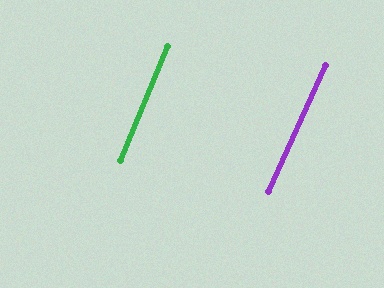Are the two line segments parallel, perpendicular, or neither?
Parallel — their directions differ by only 1.8°.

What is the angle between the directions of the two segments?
Approximately 2 degrees.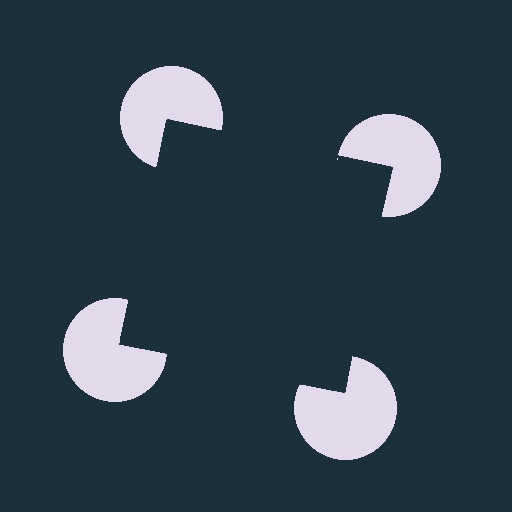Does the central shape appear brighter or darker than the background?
It typically appears slightly darker than the background, even though no actual brightness change is drawn.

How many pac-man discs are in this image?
There are 4 — one at each vertex of the illusory square.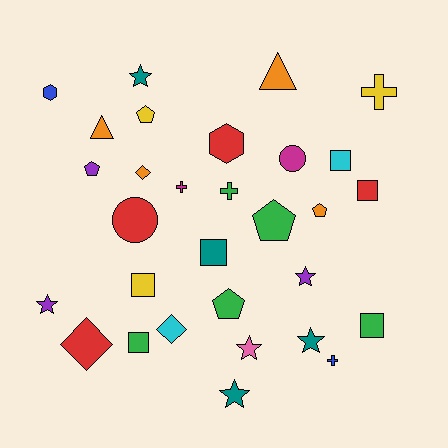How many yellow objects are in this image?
There are 3 yellow objects.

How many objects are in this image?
There are 30 objects.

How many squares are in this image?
There are 6 squares.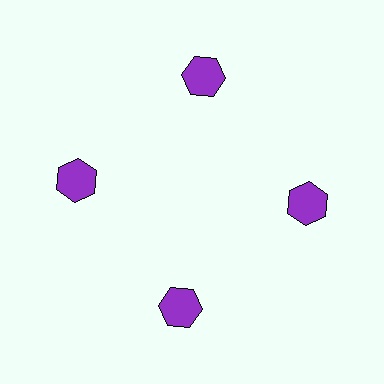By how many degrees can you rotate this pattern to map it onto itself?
The pattern maps onto itself every 90 degrees of rotation.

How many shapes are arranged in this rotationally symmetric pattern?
There are 4 shapes, arranged in 4 groups of 1.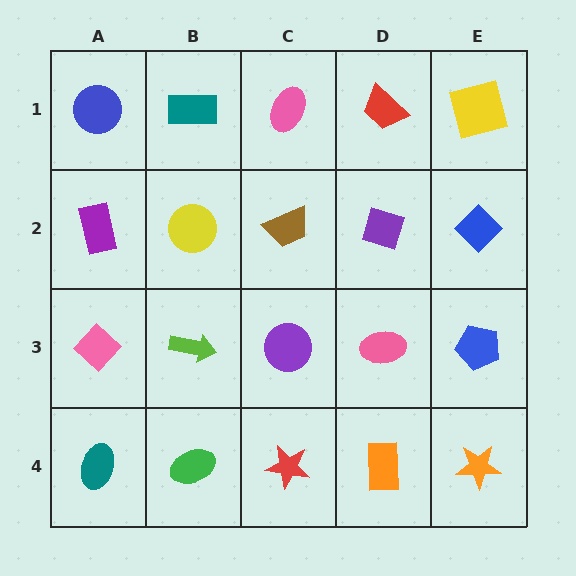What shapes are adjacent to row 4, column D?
A pink ellipse (row 3, column D), a red star (row 4, column C), an orange star (row 4, column E).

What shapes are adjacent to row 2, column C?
A pink ellipse (row 1, column C), a purple circle (row 3, column C), a yellow circle (row 2, column B), a purple diamond (row 2, column D).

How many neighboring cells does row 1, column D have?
3.